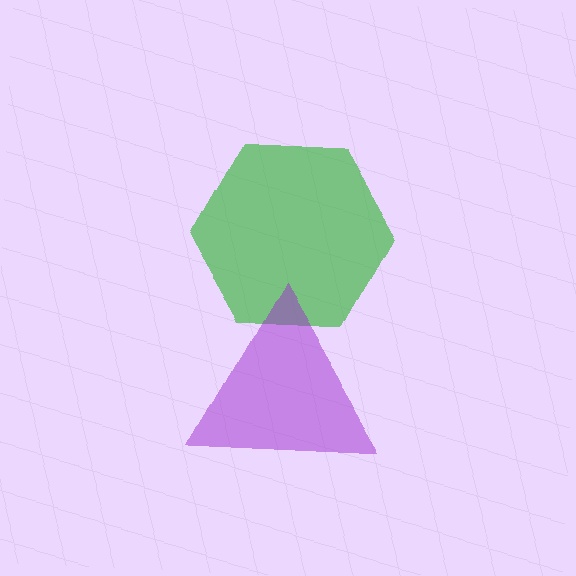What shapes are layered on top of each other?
The layered shapes are: a green hexagon, a purple triangle.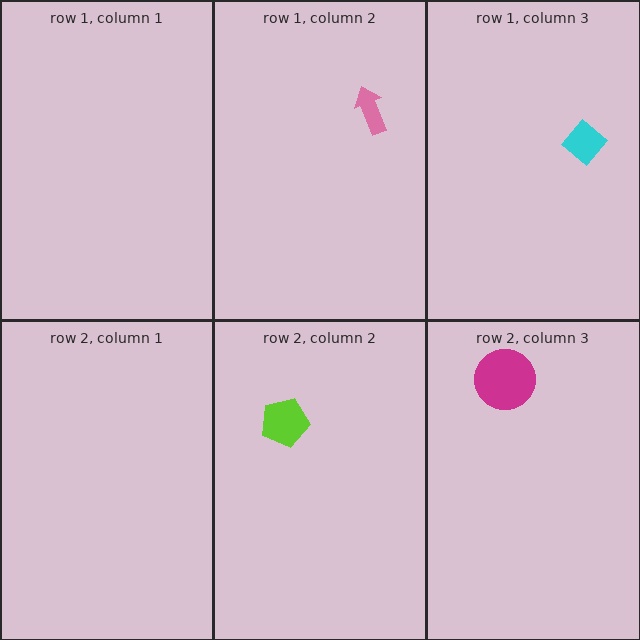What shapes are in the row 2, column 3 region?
The magenta circle.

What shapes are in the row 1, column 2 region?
The pink arrow.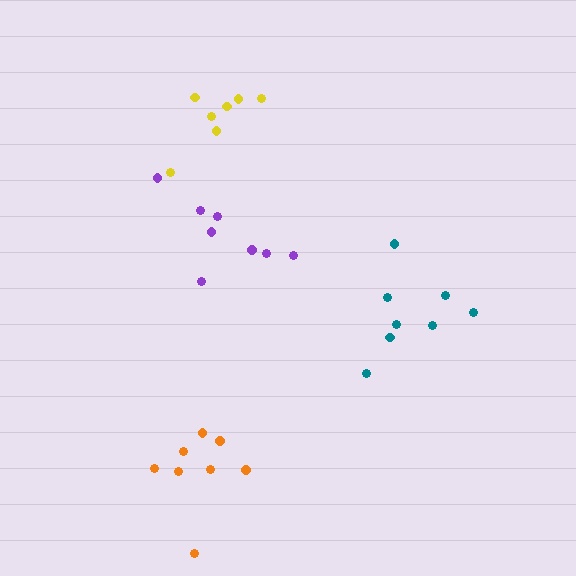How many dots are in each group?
Group 1: 7 dots, Group 2: 8 dots, Group 3: 8 dots, Group 4: 8 dots (31 total).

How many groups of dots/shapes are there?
There are 4 groups.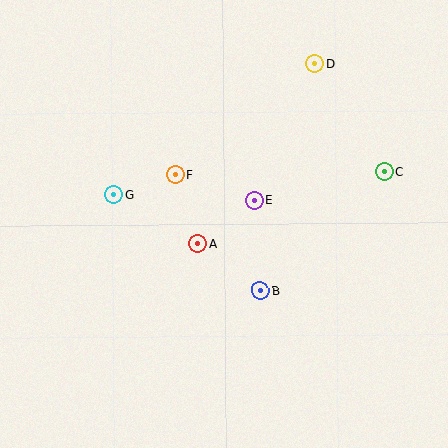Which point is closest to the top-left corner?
Point G is closest to the top-left corner.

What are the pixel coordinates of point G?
Point G is at (114, 195).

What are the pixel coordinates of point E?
Point E is at (254, 200).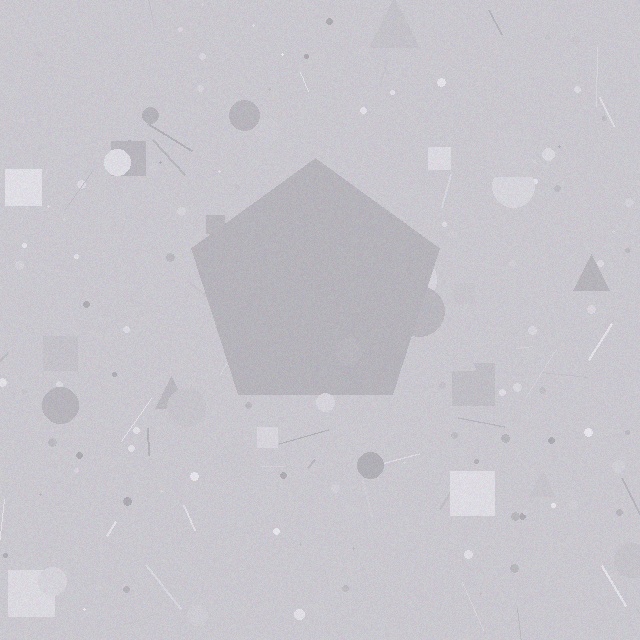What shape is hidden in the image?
A pentagon is hidden in the image.